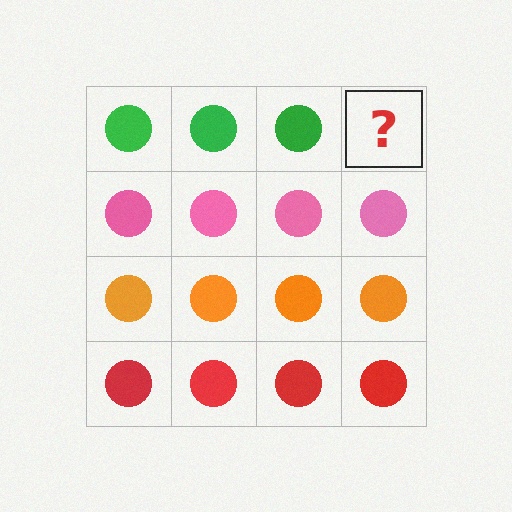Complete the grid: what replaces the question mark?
The question mark should be replaced with a green circle.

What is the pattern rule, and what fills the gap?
The rule is that each row has a consistent color. The gap should be filled with a green circle.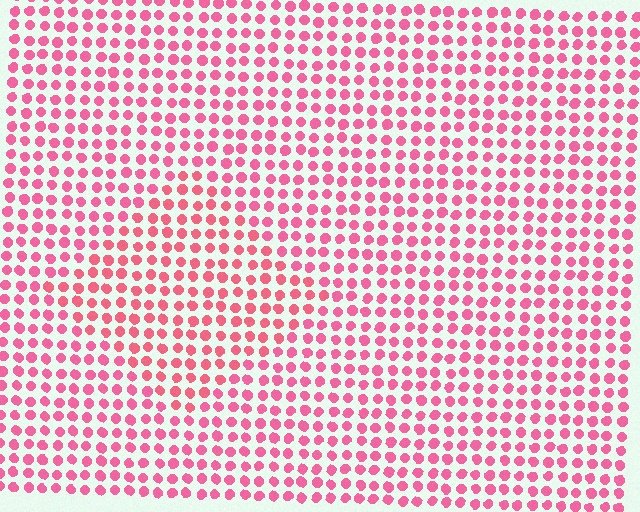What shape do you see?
I see a diamond.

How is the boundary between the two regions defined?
The boundary is defined purely by a slight shift in hue (about 13 degrees). Spacing, size, and orientation are identical on both sides.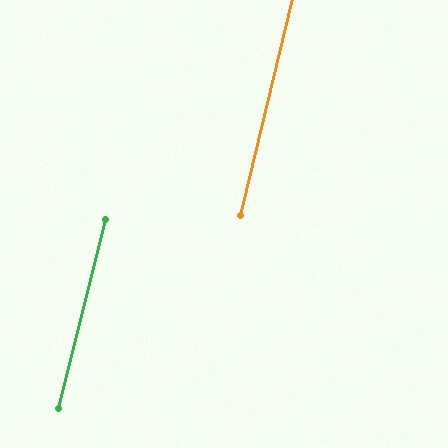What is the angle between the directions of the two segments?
Approximately 1 degree.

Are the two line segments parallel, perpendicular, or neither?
Parallel — their directions differ by only 0.6°.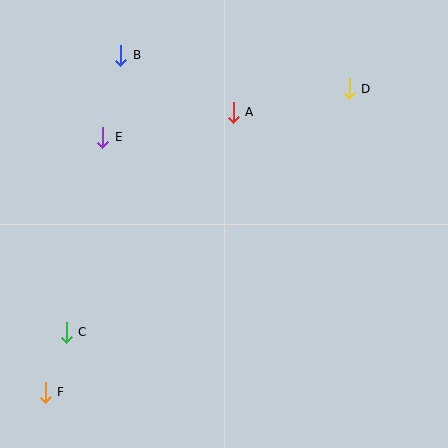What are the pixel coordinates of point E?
Point E is at (103, 137).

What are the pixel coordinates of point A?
Point A is at (233, 112).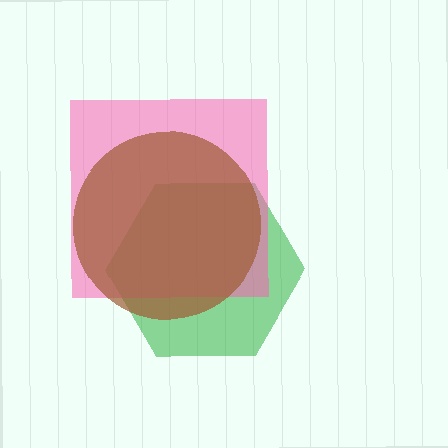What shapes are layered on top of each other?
The layered shapes are: a green hexagon, a pink square, a brown circle.